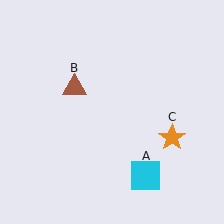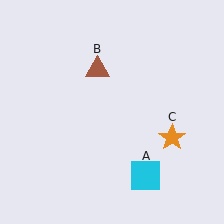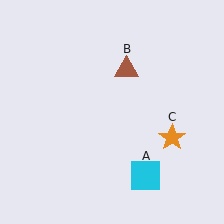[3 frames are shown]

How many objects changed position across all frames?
1 object changed position: brown triangle (object B).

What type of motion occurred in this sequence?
The brown triangle (object B) rotated clockwise around the center of the scene.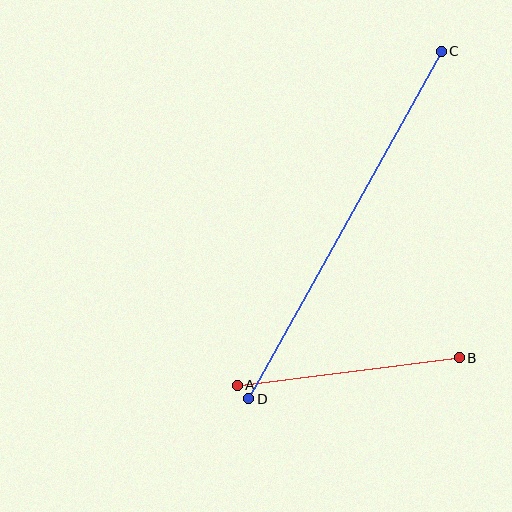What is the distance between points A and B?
The distance is approximately 224 pixels.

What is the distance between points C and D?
The distance is approximately 397 pixels.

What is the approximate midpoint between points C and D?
The midpoint is at approximately (345, 225) pixels.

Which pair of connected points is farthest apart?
Points C and D are farthest apart.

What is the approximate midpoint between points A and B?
The midpoint is at approximately (348, 371) pixels.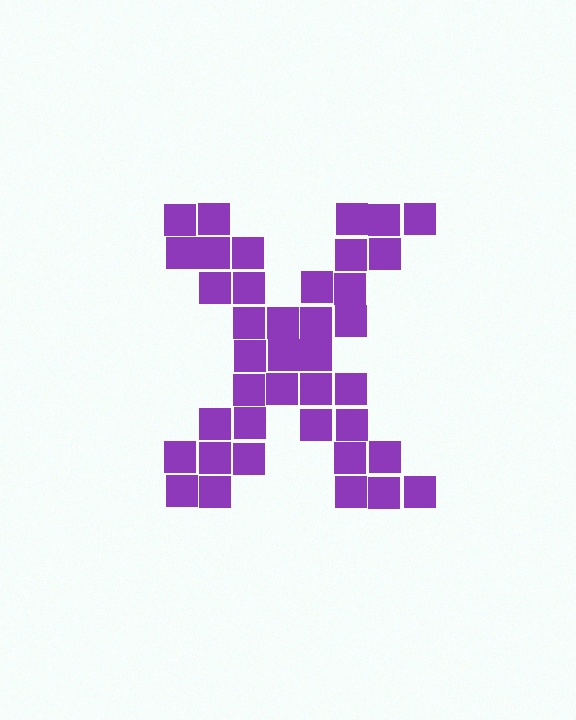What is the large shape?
The large shape is the letter X.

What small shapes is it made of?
It is made of small squares.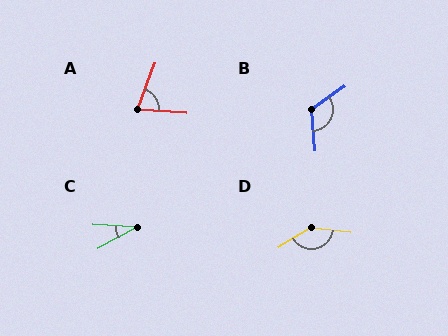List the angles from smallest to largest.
C (33°), A (73°), B (120°), D (143°).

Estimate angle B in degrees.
Approximately 120 degrees.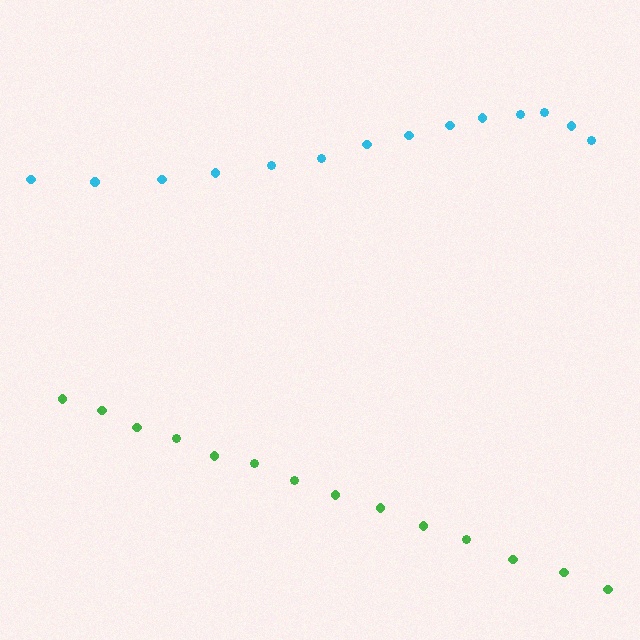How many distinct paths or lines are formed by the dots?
There are 2 distinct paths.